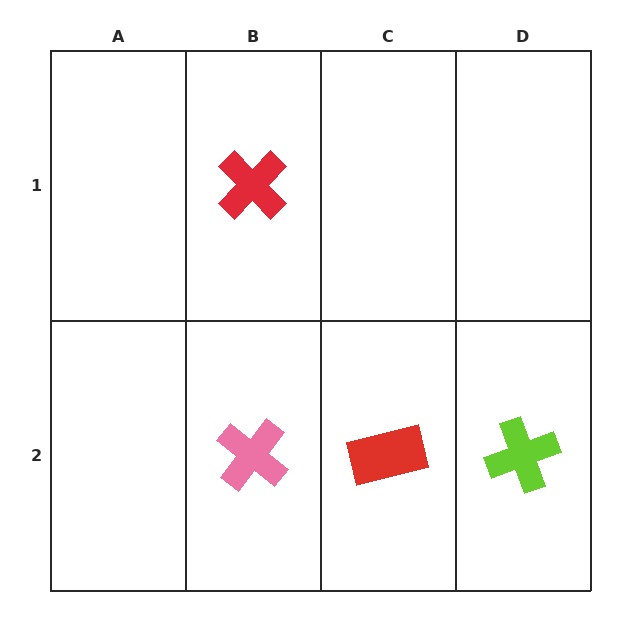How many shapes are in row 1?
1 shape.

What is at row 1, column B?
A red cross.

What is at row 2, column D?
A lime cross.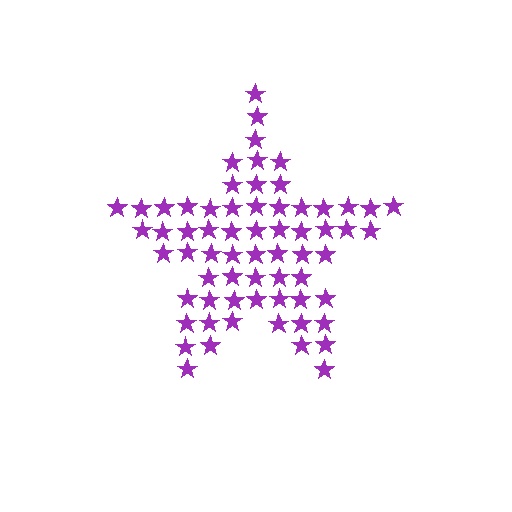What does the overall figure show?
The overall figure shows a star.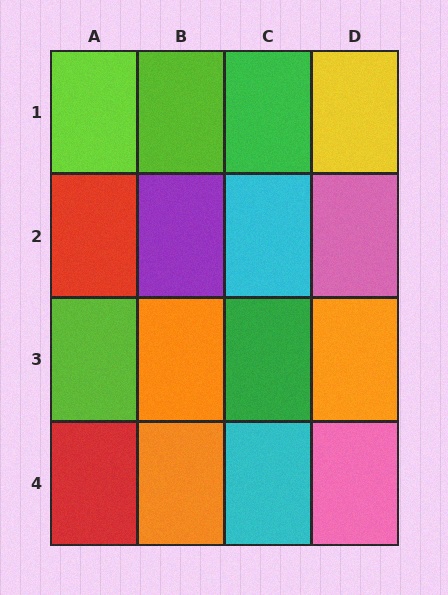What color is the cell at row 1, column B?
Lime.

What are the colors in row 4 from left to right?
Red, orange, cyan, pink.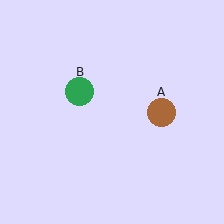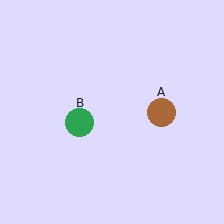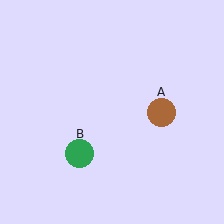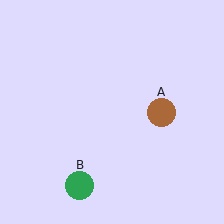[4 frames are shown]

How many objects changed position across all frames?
1 object changed position: green circle (object B).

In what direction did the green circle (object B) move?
The green circle (object B) moved down.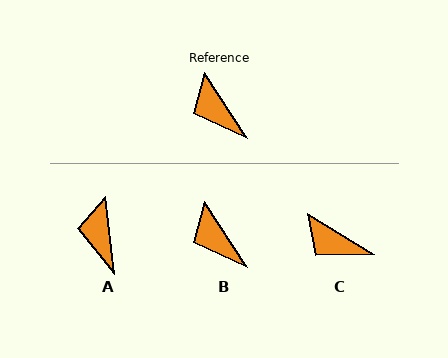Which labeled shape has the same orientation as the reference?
B.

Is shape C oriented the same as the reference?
No, it is off by about 26 degrees.